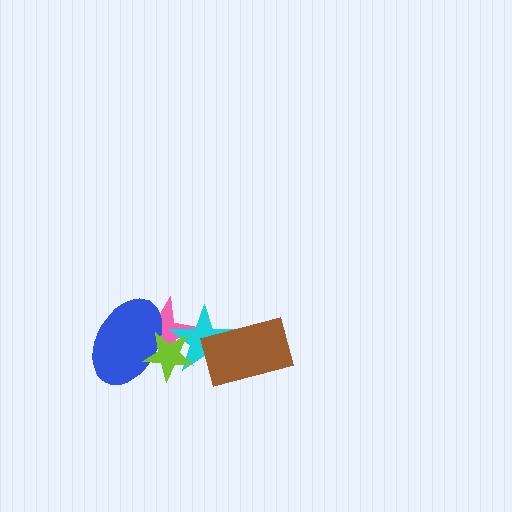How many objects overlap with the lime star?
3 objects overlap with the lime star.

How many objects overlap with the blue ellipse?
2 objects overlap with the blue ellipse.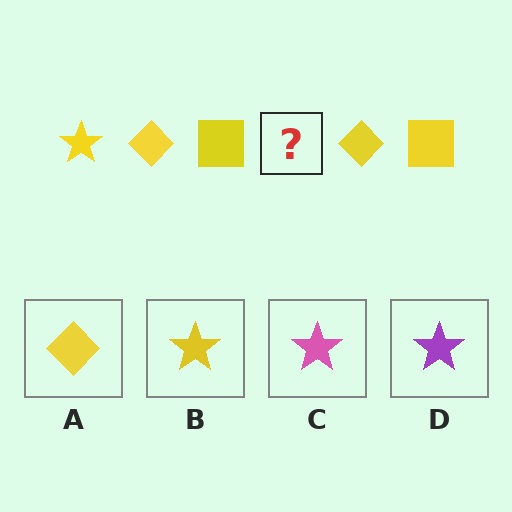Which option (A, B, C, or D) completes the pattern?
B.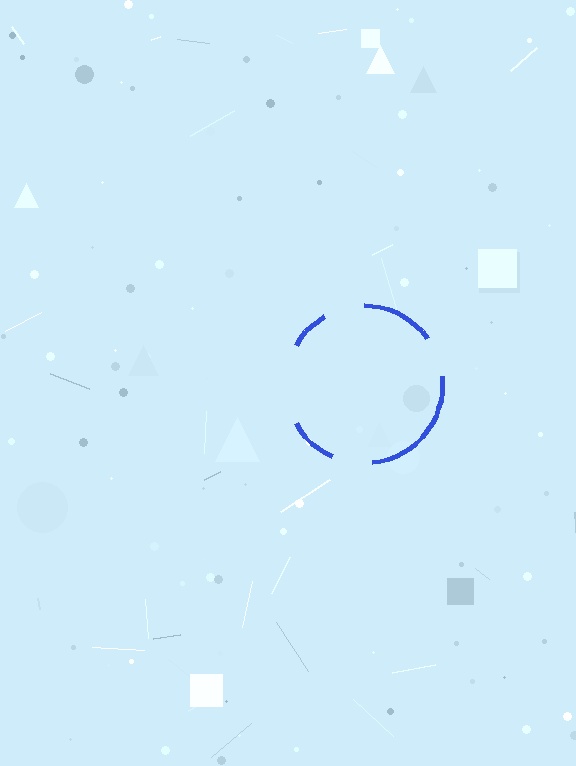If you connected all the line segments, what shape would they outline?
They would outline a circle.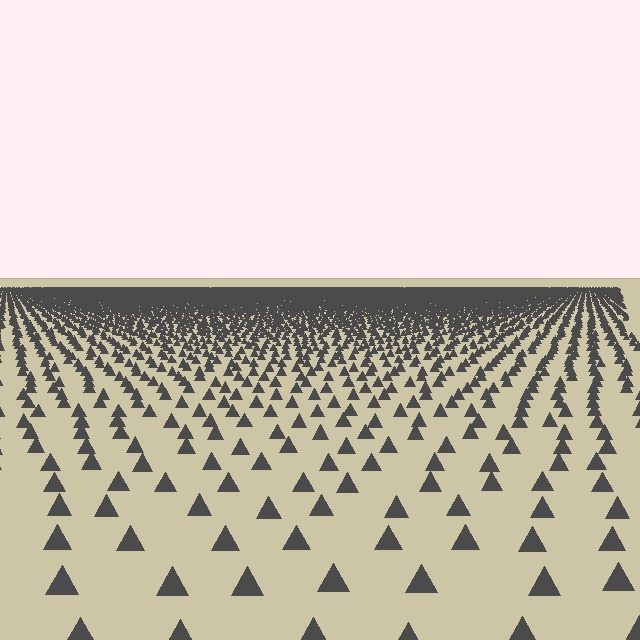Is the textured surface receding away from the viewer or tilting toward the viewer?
The surface is receding away from the viewer. Texture elements get smaller and denser toward the top.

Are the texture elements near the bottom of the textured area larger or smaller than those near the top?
Larger. Near the bottom, elements are closer to the viewer and appear at a bigger on-screen size.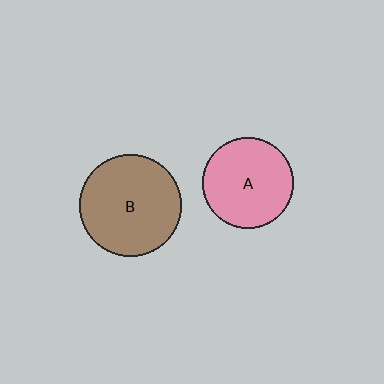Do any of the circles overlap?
No, none of the circles overlap.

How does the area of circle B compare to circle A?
Approximately 1.3 times.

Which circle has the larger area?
Circle B (brown).